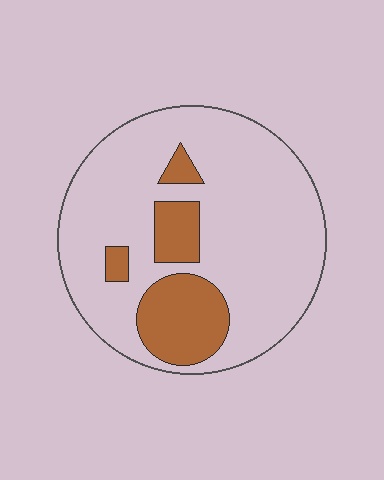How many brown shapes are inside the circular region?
4.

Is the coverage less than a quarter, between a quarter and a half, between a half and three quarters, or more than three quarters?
Less than a quarter.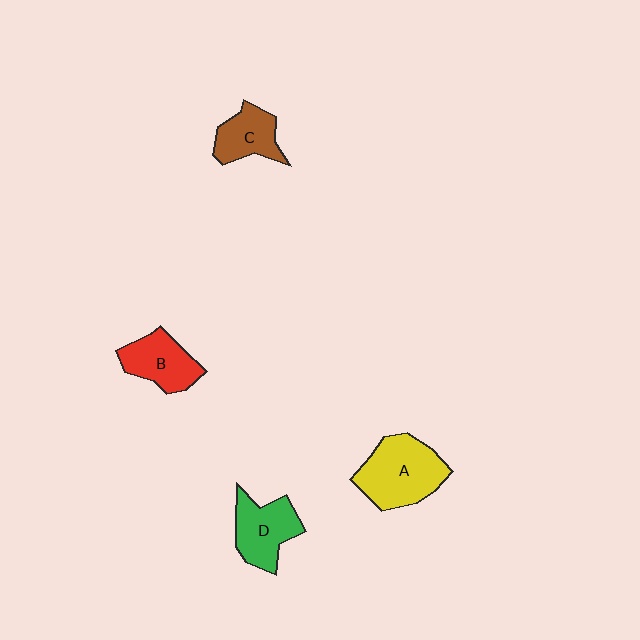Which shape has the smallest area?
Shape C (brown).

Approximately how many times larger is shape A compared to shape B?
Approximately 1.5 times.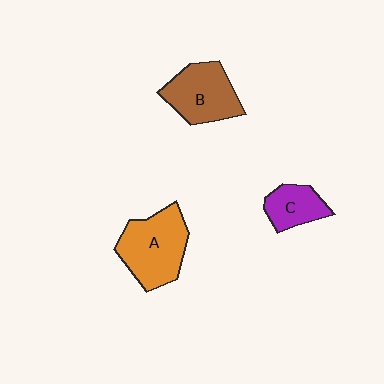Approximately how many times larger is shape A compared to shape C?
Approximately 1.9 times.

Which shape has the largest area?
Shape A (orange).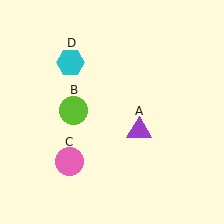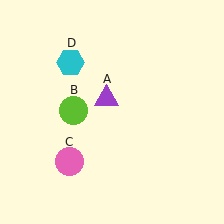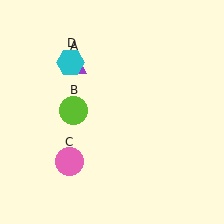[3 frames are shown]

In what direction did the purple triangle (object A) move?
The purple triangle (object A) moved up and to the left.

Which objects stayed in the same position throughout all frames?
Lime circle (object B) and pink circle (object C) and cyan hexagon (object D) remained stationary.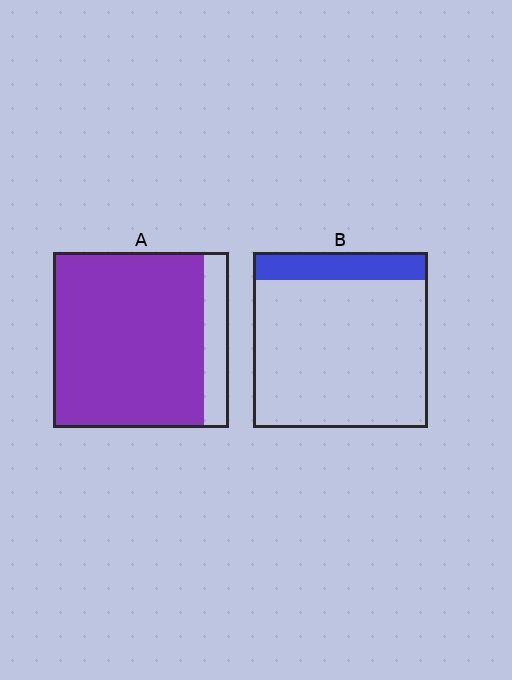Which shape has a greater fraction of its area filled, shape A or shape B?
Shape A.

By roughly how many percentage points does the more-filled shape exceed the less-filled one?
By roughly 70 percentage points (A over B).